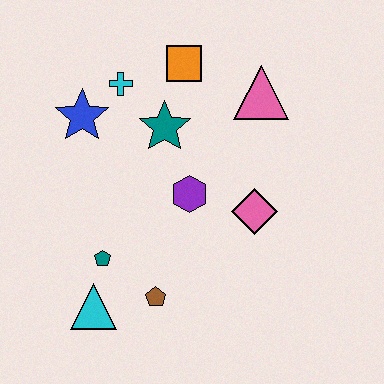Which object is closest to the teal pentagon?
The cyan triangle is closest to the teal pentagon.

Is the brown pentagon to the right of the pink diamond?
No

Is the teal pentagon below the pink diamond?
Yes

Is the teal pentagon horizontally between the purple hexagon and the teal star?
No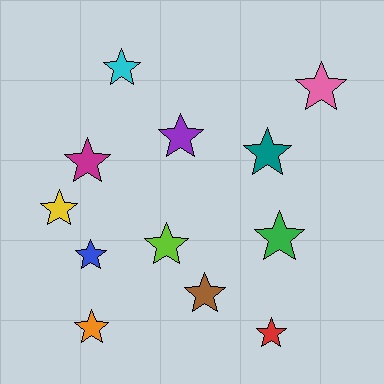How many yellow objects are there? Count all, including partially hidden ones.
There is 1 yellow object.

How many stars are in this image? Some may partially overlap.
There are 12 stars.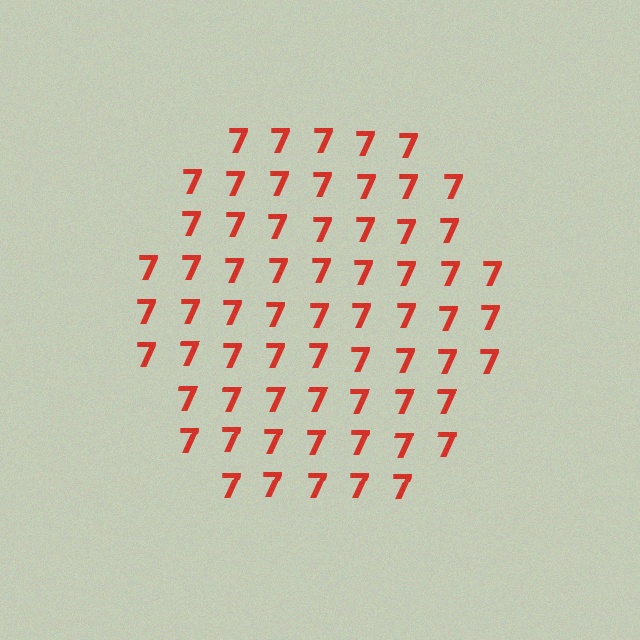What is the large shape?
The large shape is a hexagon.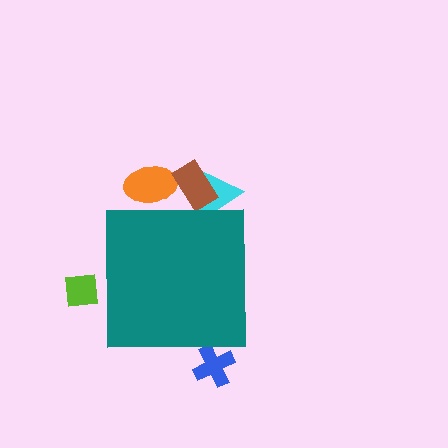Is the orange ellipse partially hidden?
Yes, the orange ellipse is partially hidden behind the teal square.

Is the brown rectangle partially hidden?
Yes, the brown rectangle is partially hidden behind the teal square.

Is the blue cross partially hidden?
Yes, the blue cross is partially hidden behind the teal square.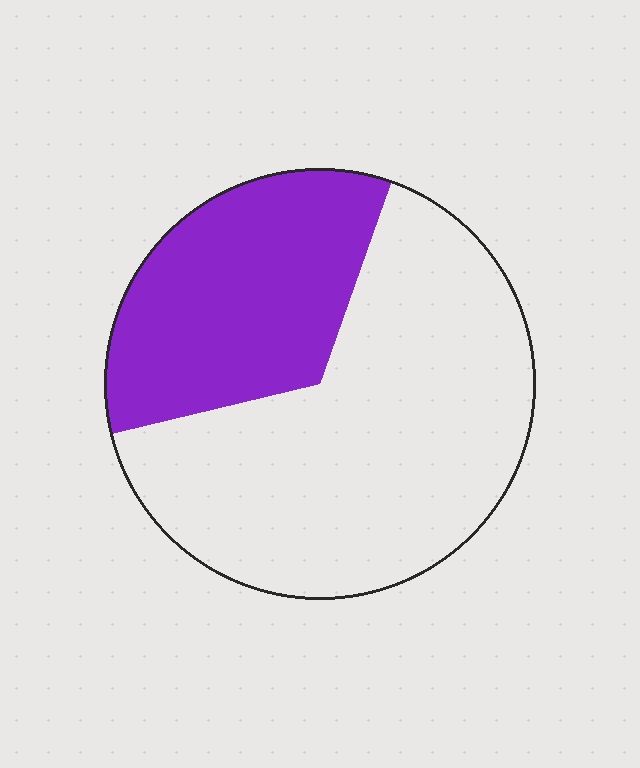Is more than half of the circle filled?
No.